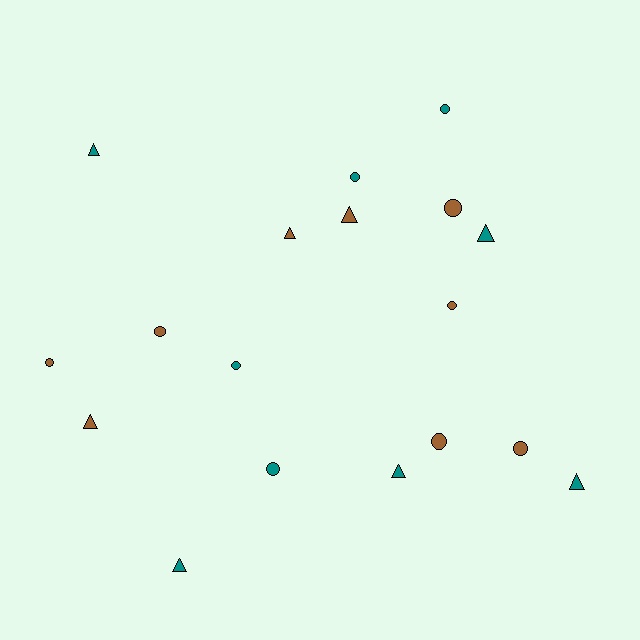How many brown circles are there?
There are 6 brown circles.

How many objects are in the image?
There are 18 objects.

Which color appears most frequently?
Teal, with 9 objects.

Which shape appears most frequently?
Circle, with 10 objects.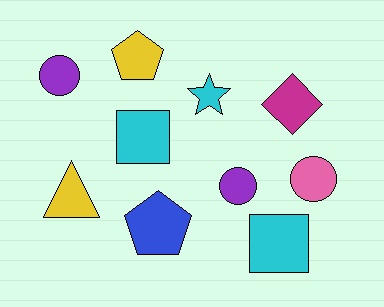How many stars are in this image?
There is 1 star.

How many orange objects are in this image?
There are no orange objects.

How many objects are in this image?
There are 10 objects.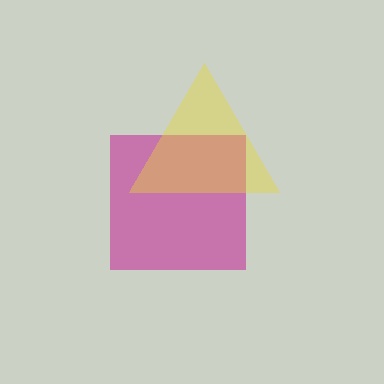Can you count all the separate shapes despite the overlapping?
Yes, there are 2 separate shapes.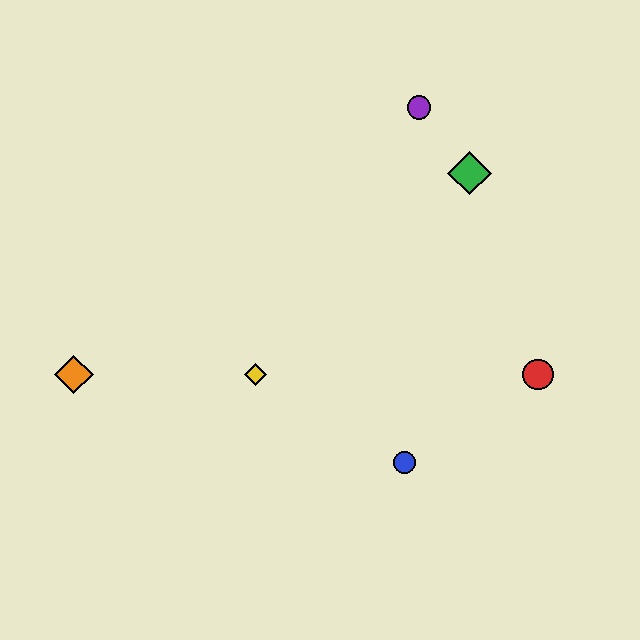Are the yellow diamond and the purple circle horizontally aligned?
No, the yellow diamond is at y≈375 and the purple circle is at y≈108.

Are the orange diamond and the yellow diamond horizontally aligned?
Yes, both are at y≈375.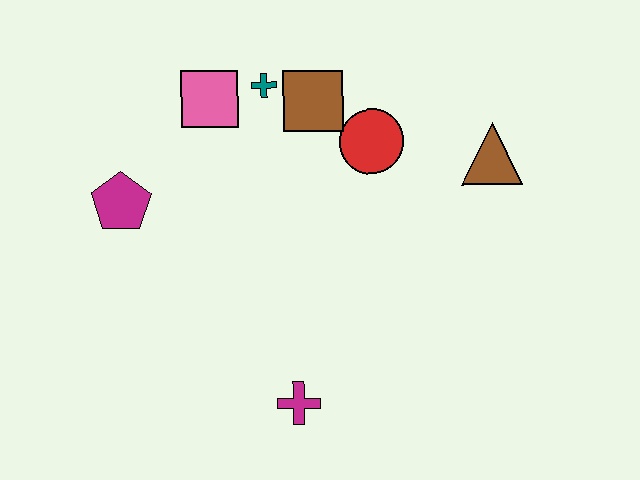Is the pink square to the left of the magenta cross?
Yes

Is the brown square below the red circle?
No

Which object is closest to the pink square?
The teal cross is closest to the pink square.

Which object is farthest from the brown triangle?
The magenta pentagon is farthest from the brown triangle.